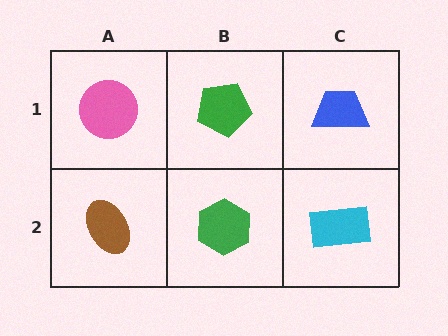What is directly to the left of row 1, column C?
A green pentagon.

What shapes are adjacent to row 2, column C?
A blue trapezoid (row 1, column C), a green hexagon (row 2, column B).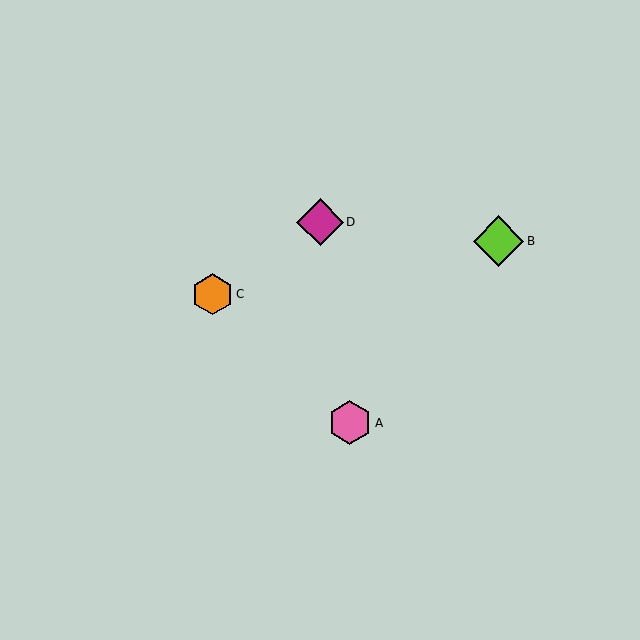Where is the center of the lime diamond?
The center of the lime diamond is at (498, 241).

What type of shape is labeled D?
Shape D is a magenta diamond.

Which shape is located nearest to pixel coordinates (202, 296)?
The orange hexagon (labeled C) at (213, 294) is nearest to that location.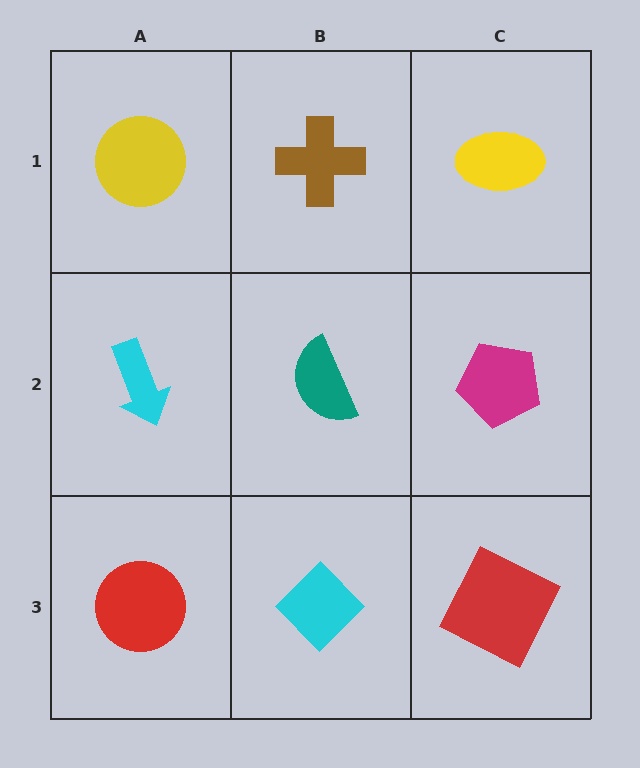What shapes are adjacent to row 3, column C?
A magenta pentagon (row 2, column C), a cyan diamond (row 3, column B).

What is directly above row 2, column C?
A yellow ellipse.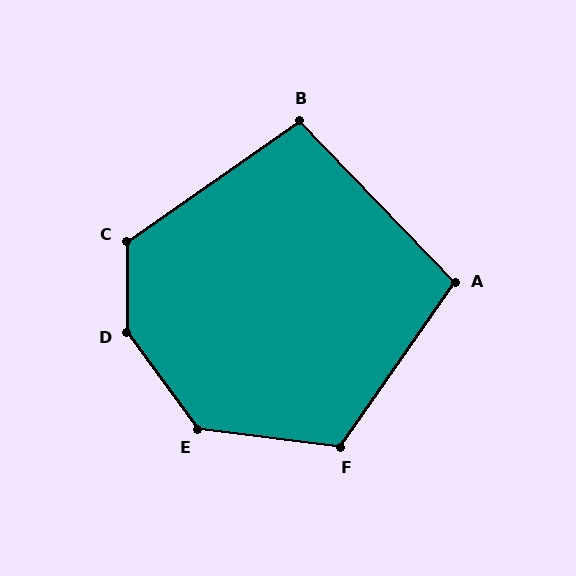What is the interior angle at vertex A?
Approximately 101 degrees (obtuse).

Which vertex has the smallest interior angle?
B, at approximately 99 degrees.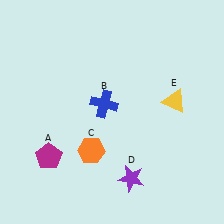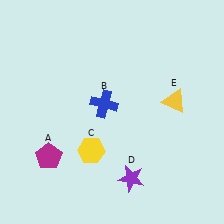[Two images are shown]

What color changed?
The hexagon (C) changed from orange in Image 1 to yellow in Image 2.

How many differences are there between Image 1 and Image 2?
There is 1 difference between the two images.